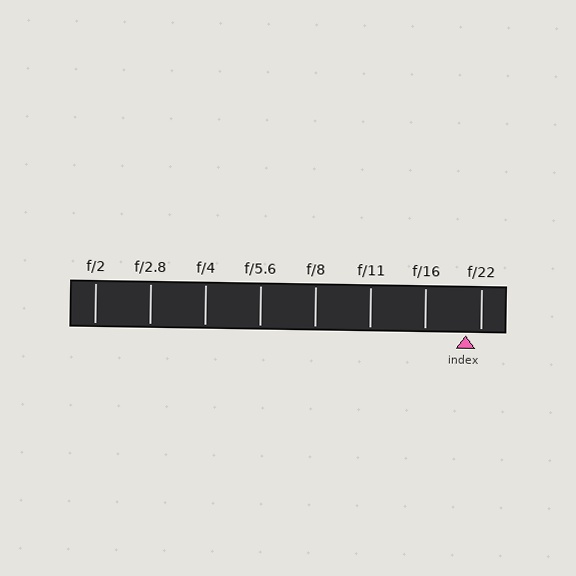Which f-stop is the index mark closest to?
The index mark is closest to f/22.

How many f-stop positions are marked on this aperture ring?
There are 8 f-stop positions marked.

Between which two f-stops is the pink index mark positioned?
The index mark is between f/16 and f/22.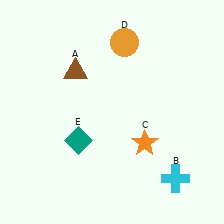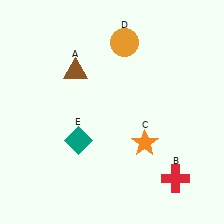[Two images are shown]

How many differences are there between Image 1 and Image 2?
There is 1 difference between the two images.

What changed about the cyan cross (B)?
In Image 1, B is cyan. In Image 2, it changed to red.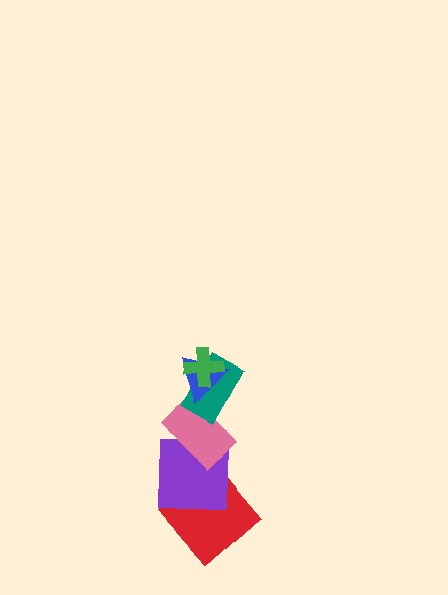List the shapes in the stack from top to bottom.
From top to bottom: the green cross, the blue triangle, the teal rectangle, the pink rectangle, the purple square, the red diamond.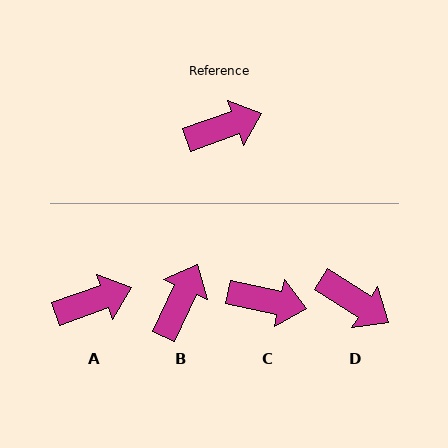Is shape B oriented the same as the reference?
No, it is off by about 46 degrees.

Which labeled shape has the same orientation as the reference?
A.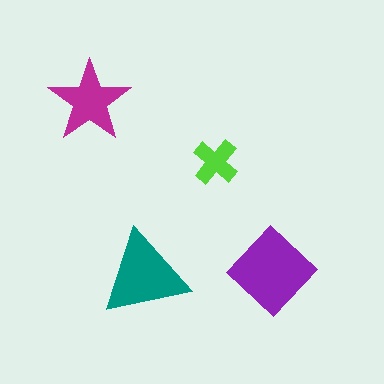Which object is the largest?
The purple diamond.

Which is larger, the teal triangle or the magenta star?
The teal triangle.